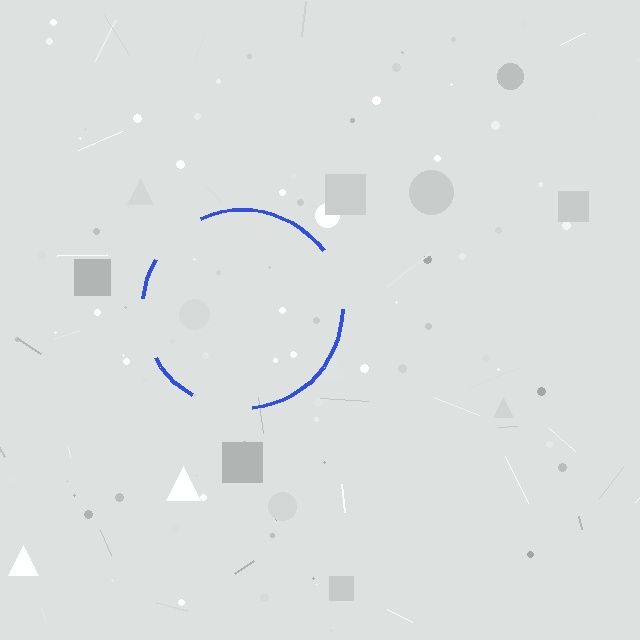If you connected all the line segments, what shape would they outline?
They would outline a circle.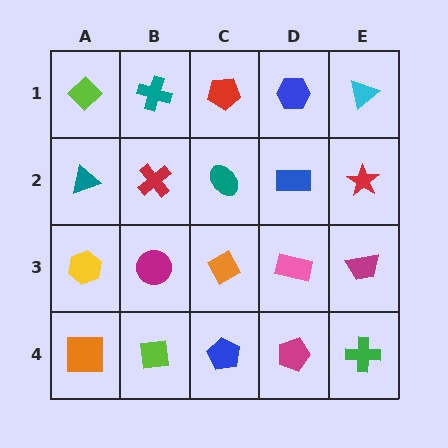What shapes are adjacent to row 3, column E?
A red star (row 2, column E), a green cross (row 4, column E), a pink rectangle (row 3, column D).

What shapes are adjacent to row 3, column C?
A teal ellipse (row 2, column C), a blue pentagon (row 4, column C), a magenta circle (row 3, column B), a pink rectangle (row 3, column D).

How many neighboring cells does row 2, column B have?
4.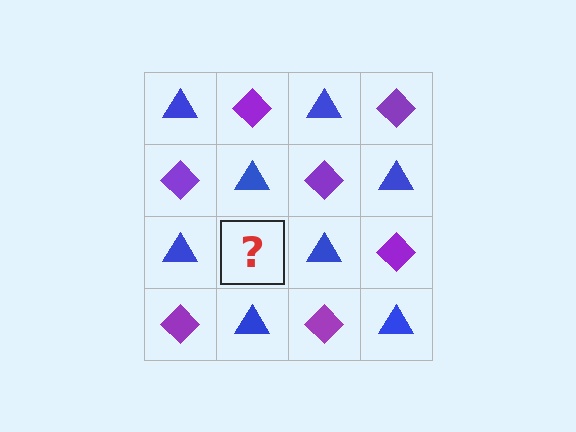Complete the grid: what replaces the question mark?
The question mark should be replaced with a purple diamond.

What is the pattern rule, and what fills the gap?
The rule is that it alternates blue triangle and purple diamond in a checkerboard pattern. The gap should be filled with a purple diamond.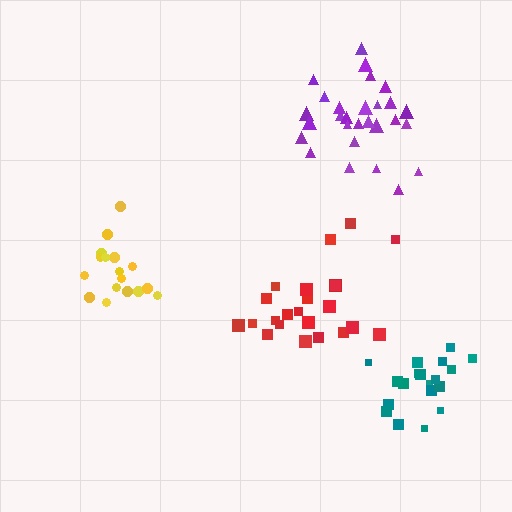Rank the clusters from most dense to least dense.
teal, purple, yellow, red.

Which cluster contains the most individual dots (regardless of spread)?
Purple (28).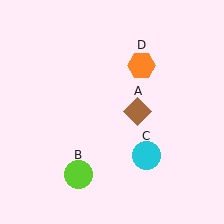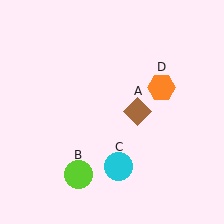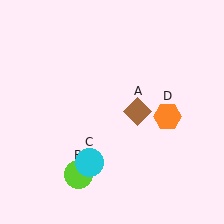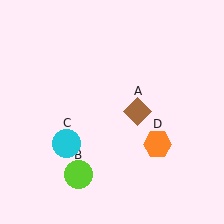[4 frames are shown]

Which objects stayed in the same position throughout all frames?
Brown diamond (object A) and lime circle (object B) remained stationary.